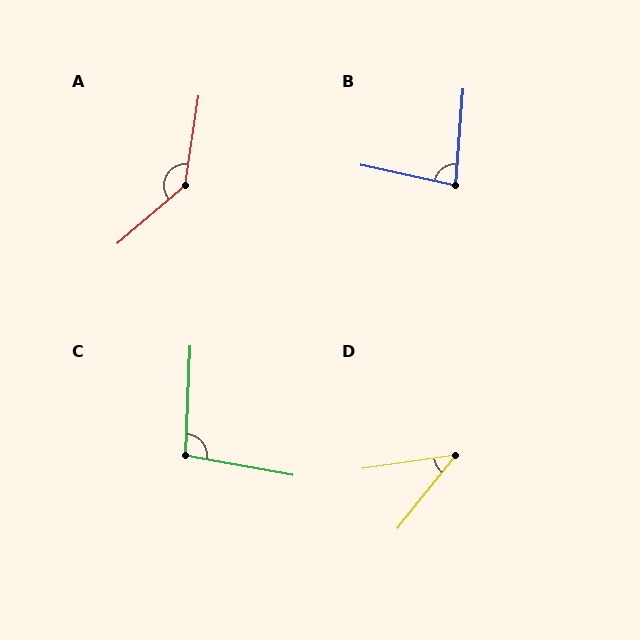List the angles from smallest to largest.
D (43°), B (83°), C (98°), A (139°).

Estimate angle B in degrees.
Approximately 83 degrees.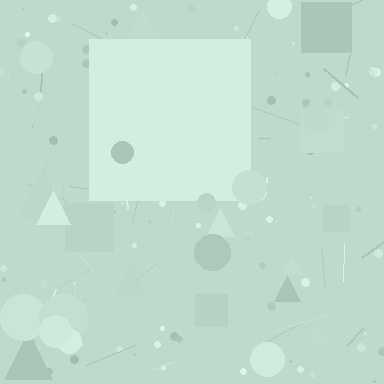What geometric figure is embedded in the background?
A square is embedded in the background.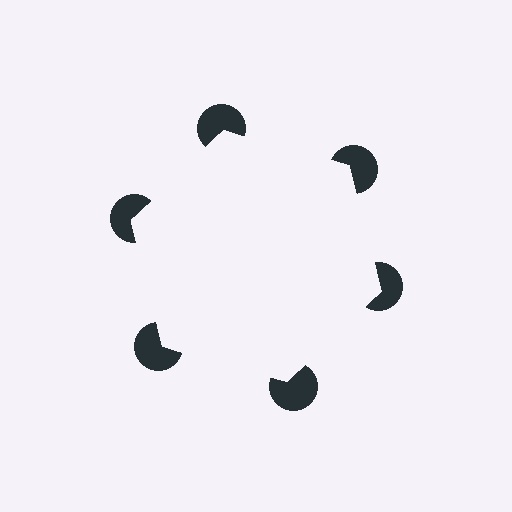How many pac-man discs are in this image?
There are 6 — one at each vertex of the illusory hexagon.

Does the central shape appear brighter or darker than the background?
It typically appears slightly brighter than the background, even though no actual brightness change is drawn.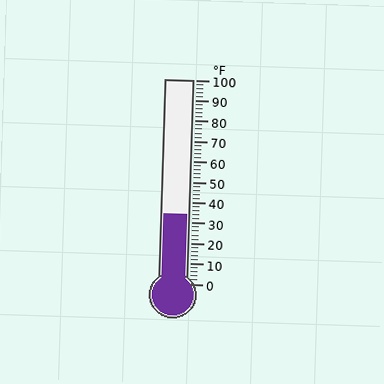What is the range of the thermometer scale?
The thermometer scale ranges from 0°F to 100°F.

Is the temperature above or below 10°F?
The temperature is above 10°F.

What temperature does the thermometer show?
The thermometer shows approximately 34°F.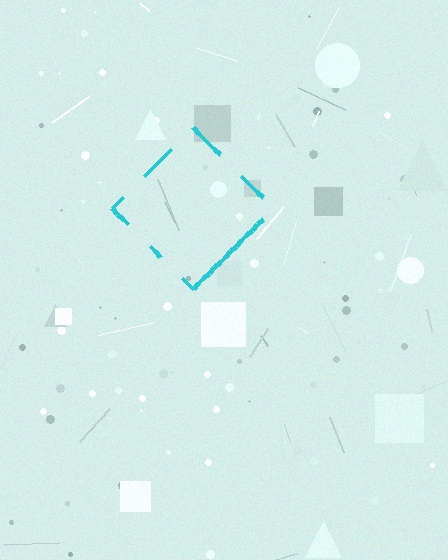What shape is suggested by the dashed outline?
The dashed outline suggests a diamond.